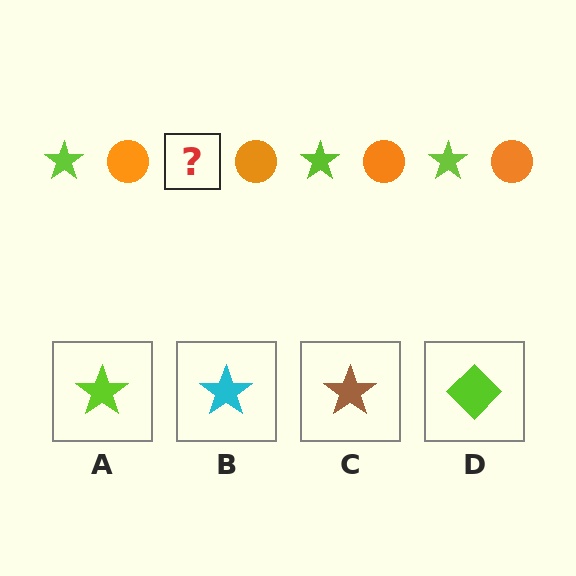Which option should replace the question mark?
Option A.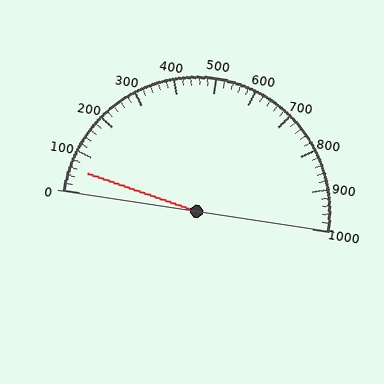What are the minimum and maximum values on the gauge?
The gauge ranges from 0 to 1000.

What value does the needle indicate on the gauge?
The needle indicates approximately 60.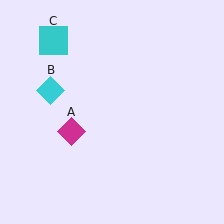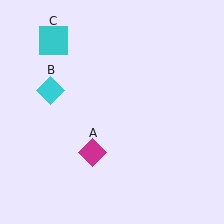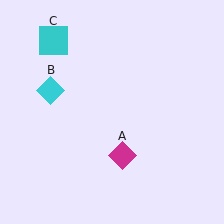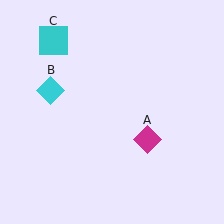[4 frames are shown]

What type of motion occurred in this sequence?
The magenta diamond (object A) rotated counterclockwise around the center of the scene.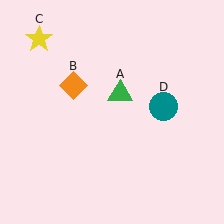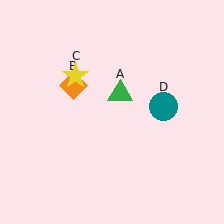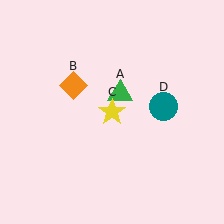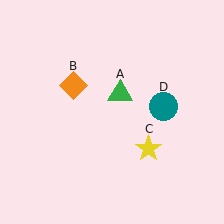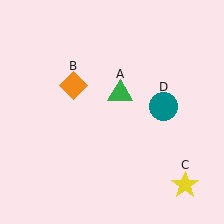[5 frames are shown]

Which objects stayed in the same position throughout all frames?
Green triangle (object A) and orange diamond (object B) and teal circle (object D) remained stationary.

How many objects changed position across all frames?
1 object changed position: yellow star (object C).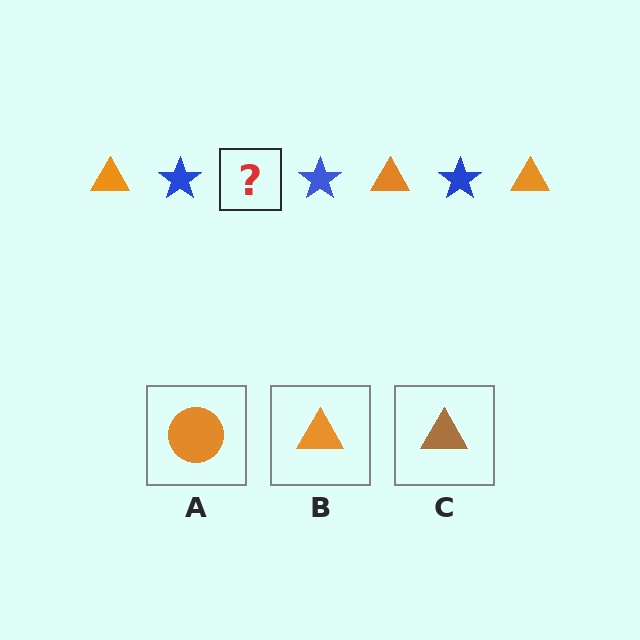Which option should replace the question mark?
Option B.